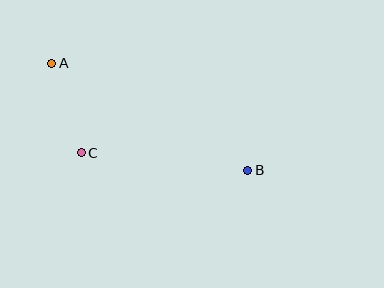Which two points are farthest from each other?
Points A and B are farthest from each other.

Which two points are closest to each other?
Points A and C are closest to each other.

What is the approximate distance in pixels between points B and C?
The distance between B and C is approximately 167 pixels.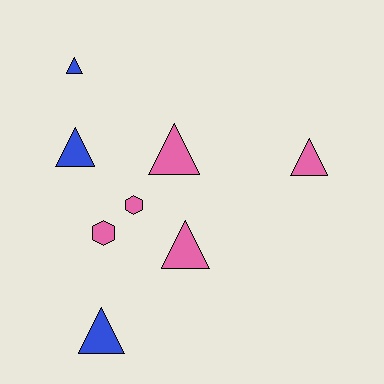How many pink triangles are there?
There are 3 pink triangles.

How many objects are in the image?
There are 8 objects.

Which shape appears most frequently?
Triangle, with 6 objects.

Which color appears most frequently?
Pink, with 5 objects.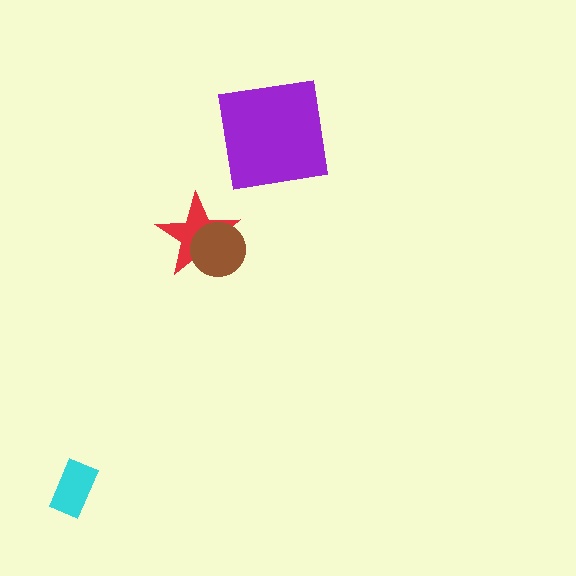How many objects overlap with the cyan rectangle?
0 objects overlap with the cyan rectangle.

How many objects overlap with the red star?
1 object overlaps with the red star.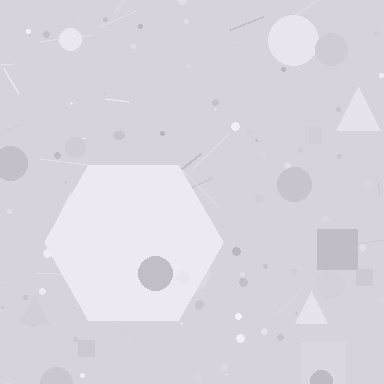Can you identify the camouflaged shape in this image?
The camouflaged shape is a hexagon.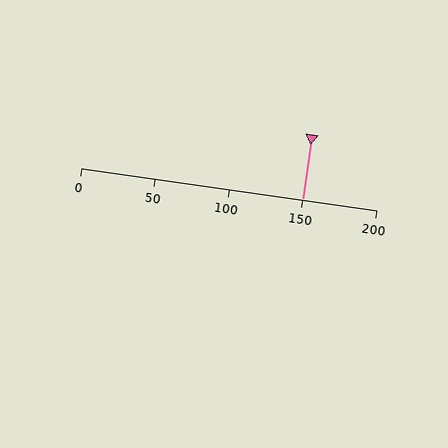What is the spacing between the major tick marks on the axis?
The major ticks are spaced 50 apart.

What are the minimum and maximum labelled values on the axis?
The axis runs from 0 to 200.